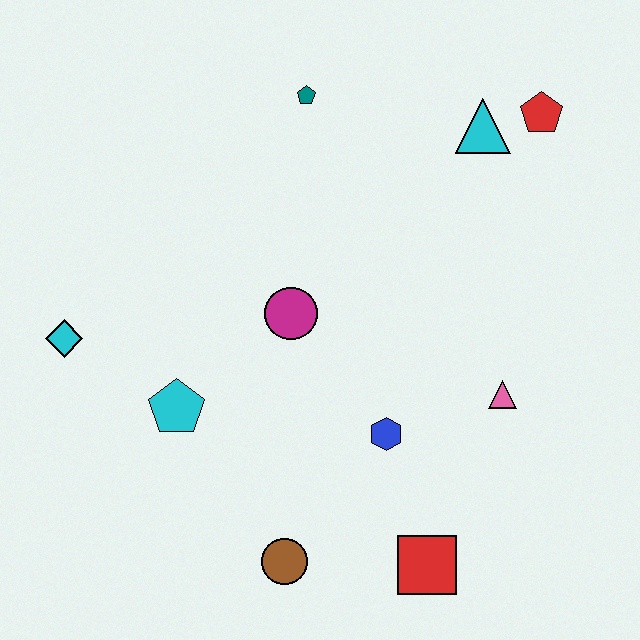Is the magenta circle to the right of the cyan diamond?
Yes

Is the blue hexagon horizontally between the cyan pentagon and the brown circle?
No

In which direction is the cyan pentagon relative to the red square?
The cyan pentagon is to the left of the red square.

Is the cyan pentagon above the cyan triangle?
No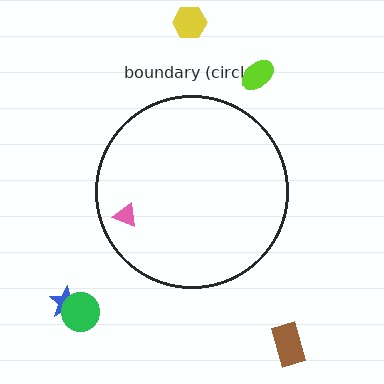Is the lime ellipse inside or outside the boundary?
Outside.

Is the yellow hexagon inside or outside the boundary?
Outside.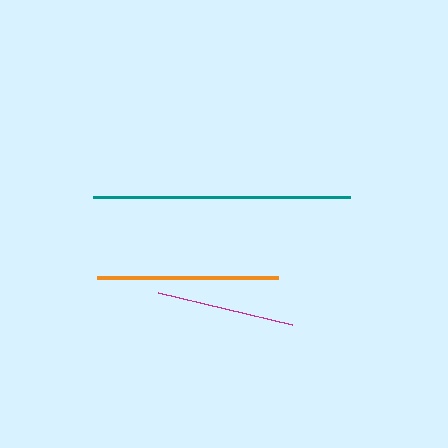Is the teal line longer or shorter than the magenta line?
The teal line is longer than the magenta line.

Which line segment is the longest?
The teal line is the longest at approximately 257 pixels.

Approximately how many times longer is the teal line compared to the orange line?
The teal line is approximately 1.4 times the length of the orange line.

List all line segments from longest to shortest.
From longest to shortest: teal, orange, magenta.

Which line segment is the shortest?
The magenta line is the shortest at approximately 138 pixels.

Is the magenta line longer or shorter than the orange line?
The orange line is longer than the magenta line.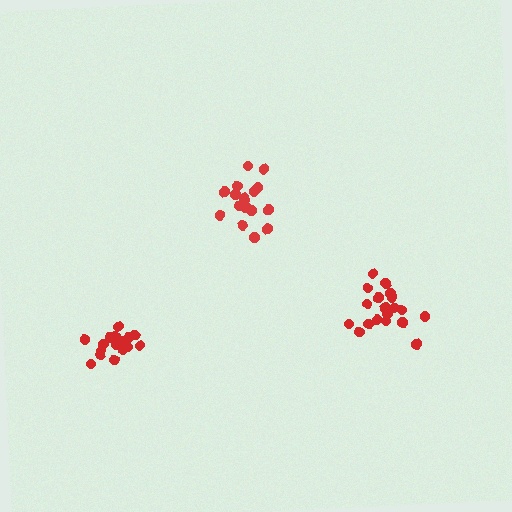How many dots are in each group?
Group 1: 20 dots, Group 2: 17 dots, Group 3: 16 dots (53 total).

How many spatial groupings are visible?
There are 3 spatial groupings.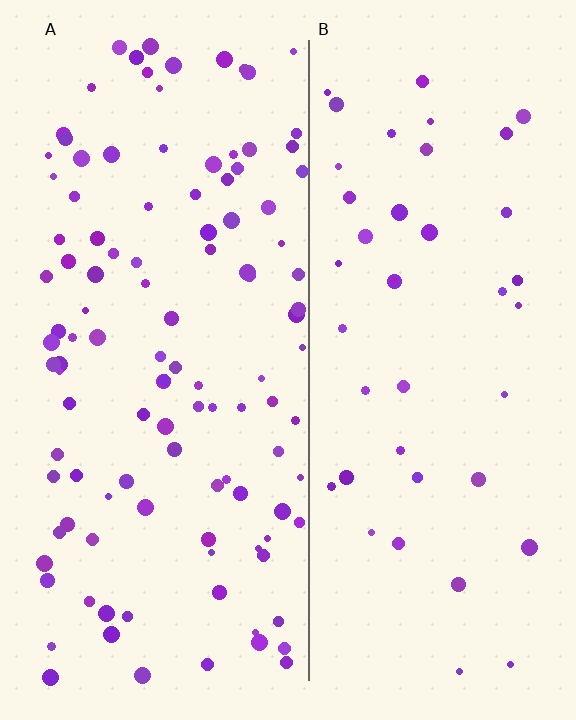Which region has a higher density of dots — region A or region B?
A (the left).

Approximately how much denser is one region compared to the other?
Approximately 2.6× — region A over region B.